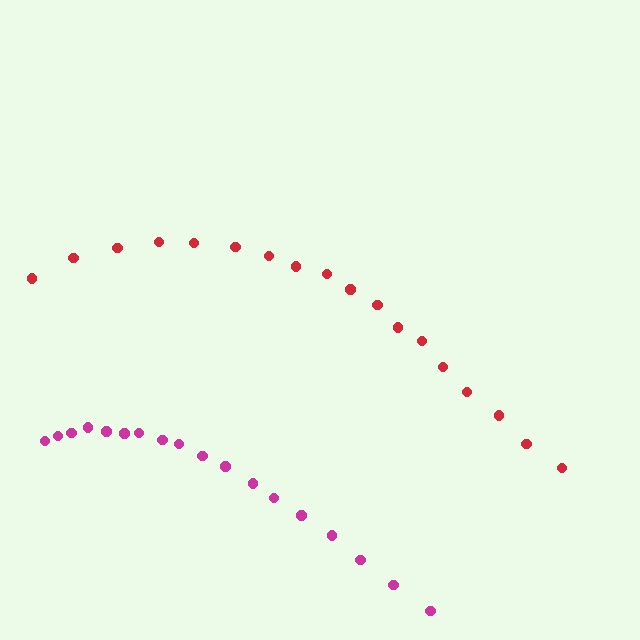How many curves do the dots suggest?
There are 2 distinct paths.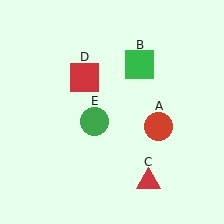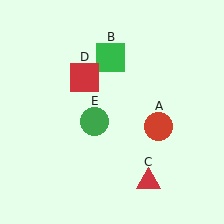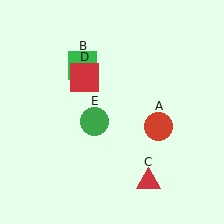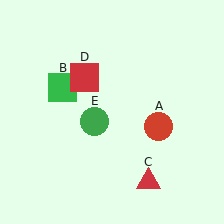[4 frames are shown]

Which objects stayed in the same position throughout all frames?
Red circle (object A) and red triangle (object C) and red square (object D) and green circle (object E) remained stationary.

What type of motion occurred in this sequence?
The green square (object B) rotated counterclockwise around the center of the scene.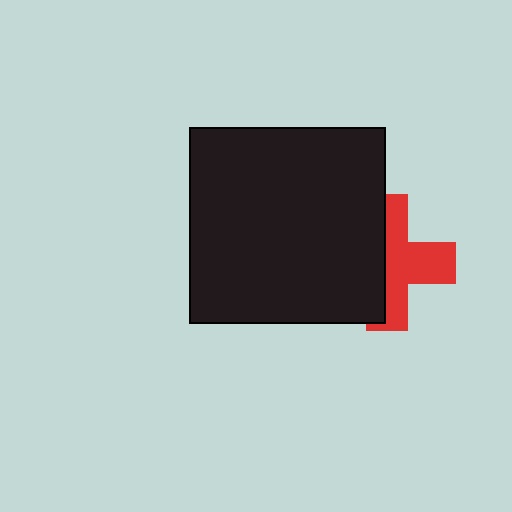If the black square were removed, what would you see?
You would see the complete red cross.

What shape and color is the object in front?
The object in front is a black square.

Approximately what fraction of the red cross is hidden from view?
Roughly 47% of the red cross is hidden behind the black square.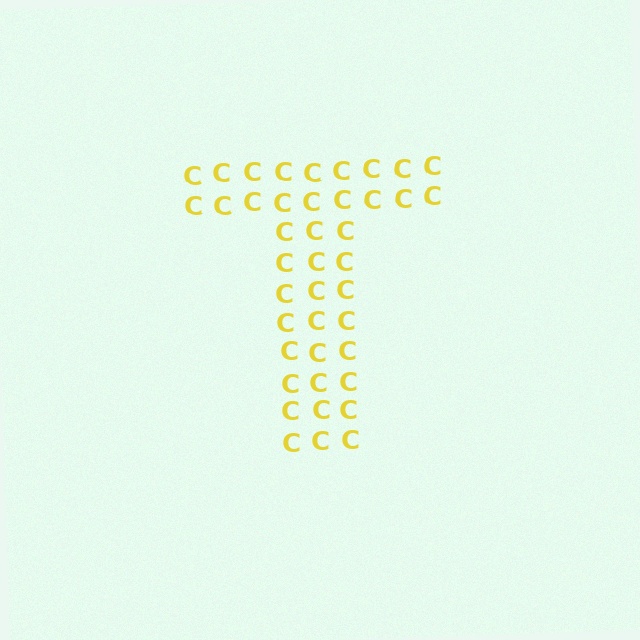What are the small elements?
The small elements are letter C's.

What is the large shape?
The large shape is the letter T.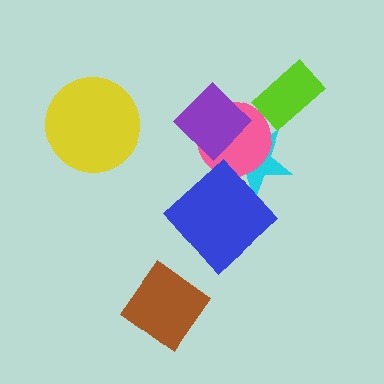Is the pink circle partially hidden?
Yes, it is partially covered by another shape.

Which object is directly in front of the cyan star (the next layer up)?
The pink circle is directly in front of the cyan star.